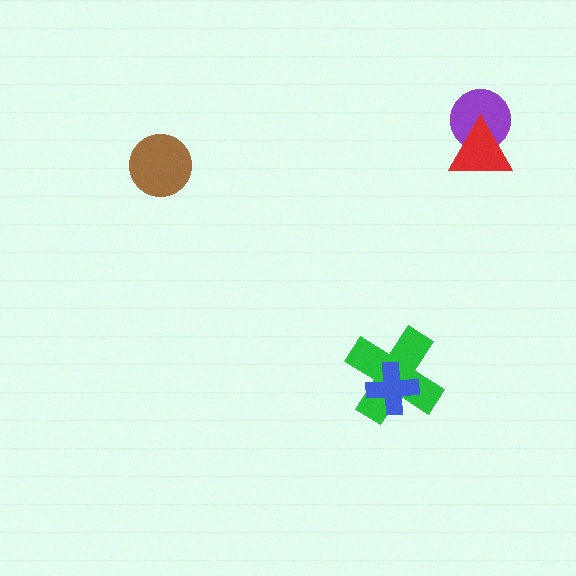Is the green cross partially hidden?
Yes, it is partially covered by another shape.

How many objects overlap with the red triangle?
1 object overlaps with the red triangle.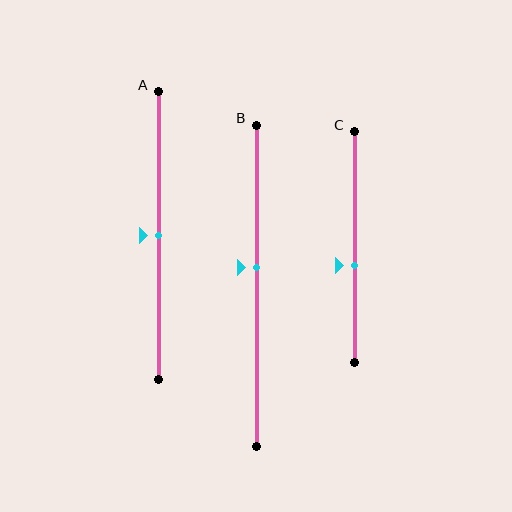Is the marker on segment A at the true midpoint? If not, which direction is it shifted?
Yes, the marker on segment A is at the true midpoint.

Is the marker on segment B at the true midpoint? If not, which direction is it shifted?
No, the marker on segment B is shifted upward by about 6% of the segment length.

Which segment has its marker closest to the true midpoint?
Segment A has its marker closest to the true midpoint.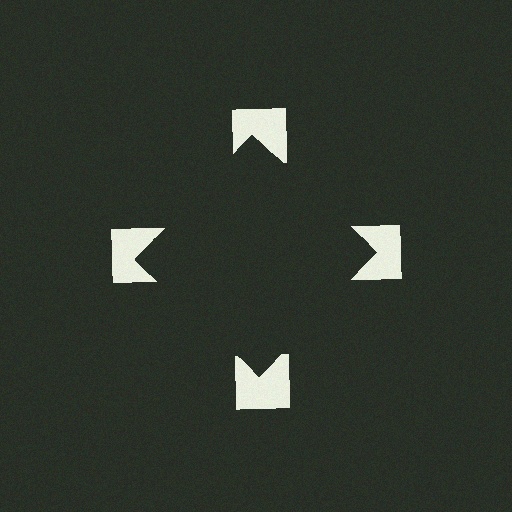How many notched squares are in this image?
There are 4 — one at each vertex of the illusory square.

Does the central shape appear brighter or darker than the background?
It typically appears slightly darker than the background, even though no actual brightness change is drawn.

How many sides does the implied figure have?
4 sides.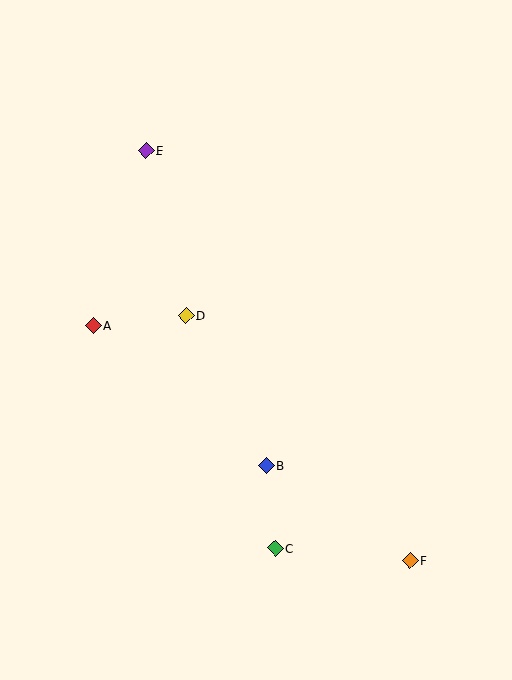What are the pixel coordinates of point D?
Point D is at (186, 315).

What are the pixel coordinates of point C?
Point C is at (275, 548).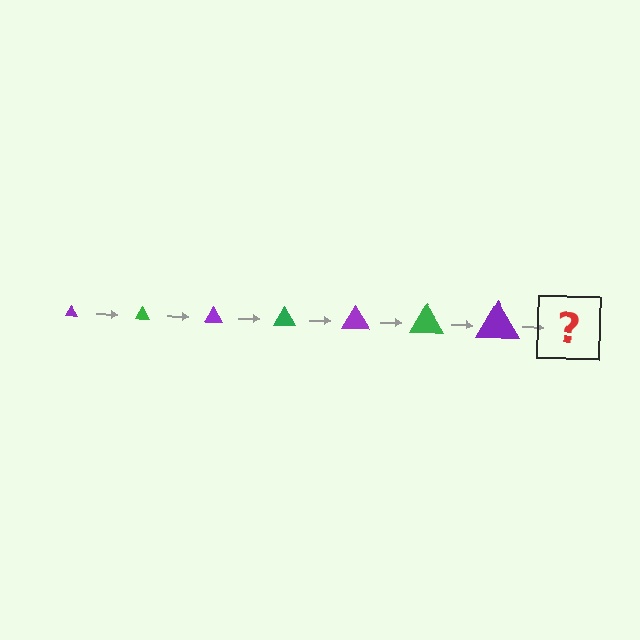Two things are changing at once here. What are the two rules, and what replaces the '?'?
The two rules are that the triangle grows larger each step and the color cycles through purple and green. The '?' should be a green triangle, larger than the previous one.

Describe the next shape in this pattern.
It should be a green triangle, larger than the previous one.